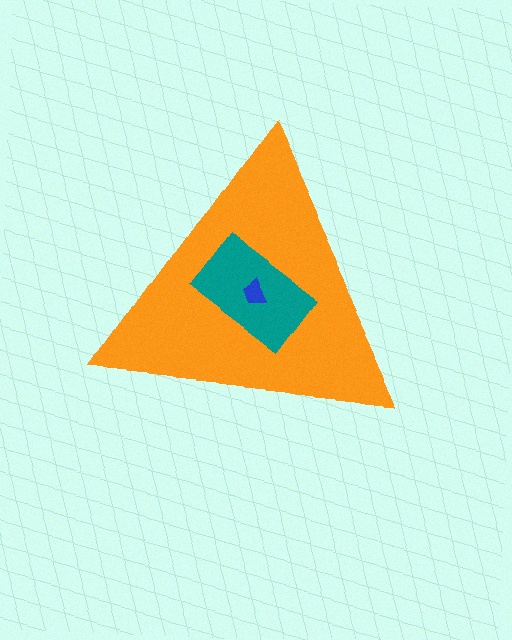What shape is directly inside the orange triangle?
The teal rectangle.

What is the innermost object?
The blue trapezoid.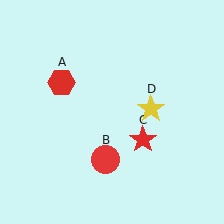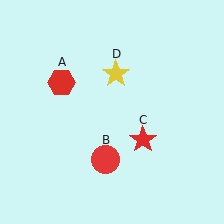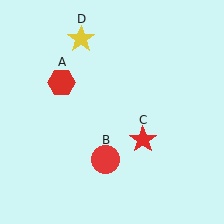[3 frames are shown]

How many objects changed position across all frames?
1 object changed position: yellow star (object D).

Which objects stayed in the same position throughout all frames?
Red hexagon (object A) and red circle (object B) and red star (object C) remained stationary.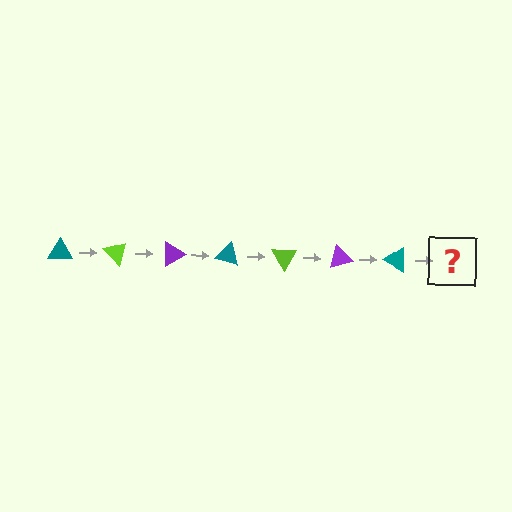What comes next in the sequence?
The next element should be a lime triangle, rotated 315 degrees from the start.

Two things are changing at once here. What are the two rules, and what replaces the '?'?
The two rules are that it rotates 45 degrees each step and the color cycles through teal, lime, and purple. The '?' should be a lime triangle, rotated 315 degrees from the start.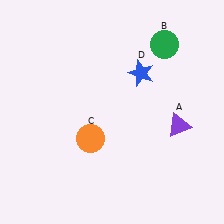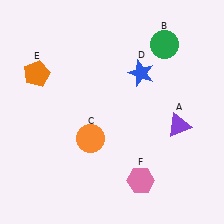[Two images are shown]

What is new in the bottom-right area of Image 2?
A pink hexagon (F) was added in the bottom-right area of Image 2.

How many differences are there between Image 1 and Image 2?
There are 2 differences between the two images.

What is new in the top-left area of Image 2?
An orange pentagon (E) was added in the top-left area of Image 2.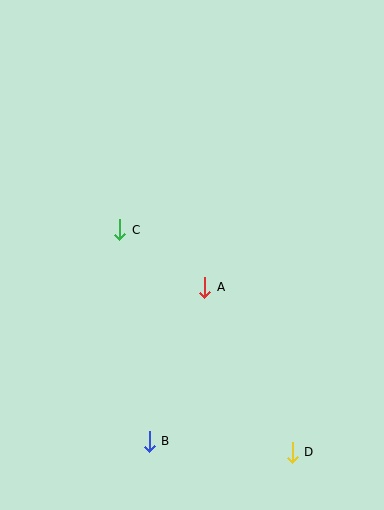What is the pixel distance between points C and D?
The distance between C and D is 281 pixels.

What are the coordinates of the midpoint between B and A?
The midpoint between B and A is at (177, 364).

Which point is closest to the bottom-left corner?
Point B is closest to the bottom-left corner.